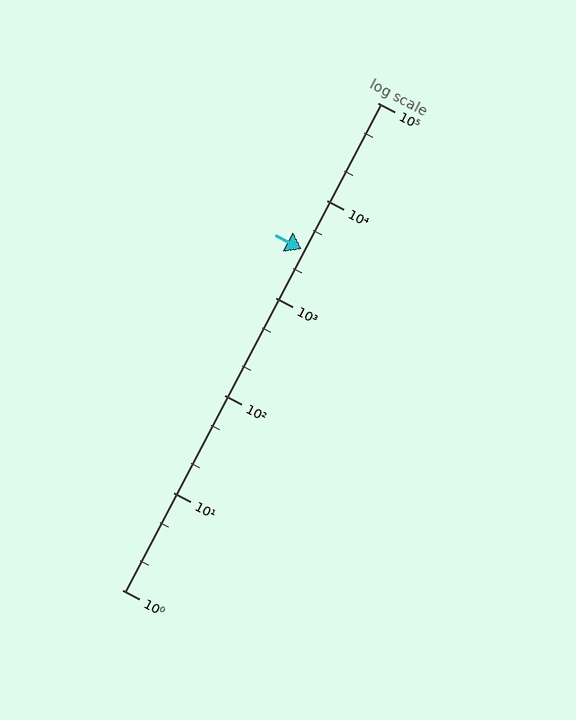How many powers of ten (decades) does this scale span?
The scale spans 5 decades, from 1 to 100000.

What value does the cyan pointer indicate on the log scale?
The pointer indicates approximately 3100.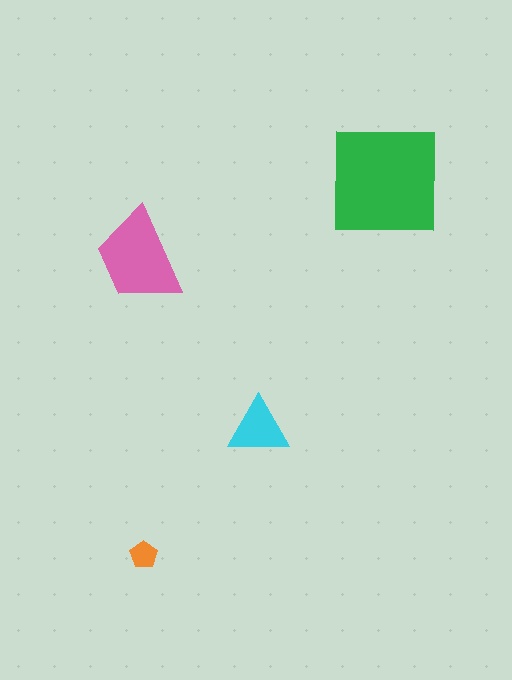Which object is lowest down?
The orange pentagon is bottommost.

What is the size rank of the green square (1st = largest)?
1st.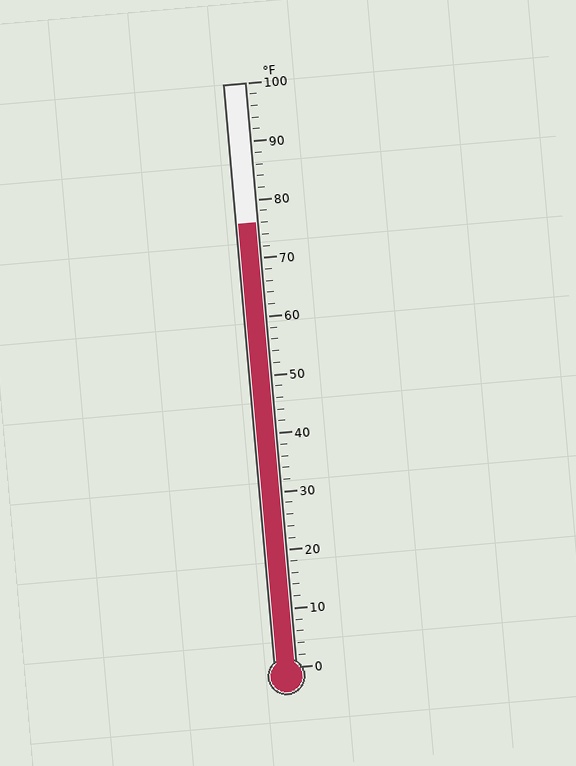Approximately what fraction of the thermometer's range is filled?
The thermometer is filled to approximately 75% of its range.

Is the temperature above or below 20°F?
The temperature is above 20°F.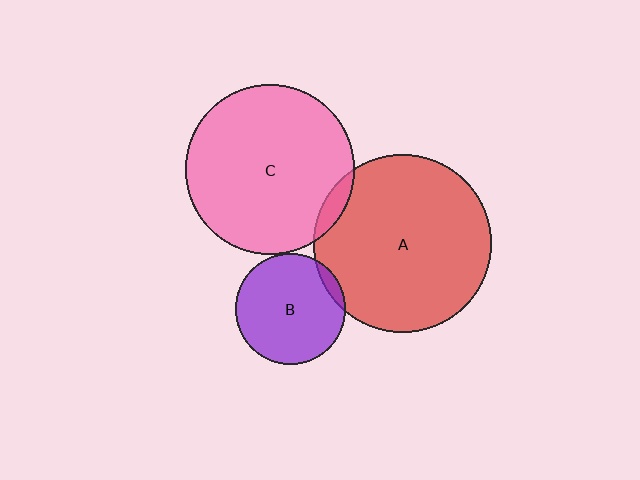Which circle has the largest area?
Circle A (red).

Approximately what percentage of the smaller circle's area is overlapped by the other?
Approximately 5%.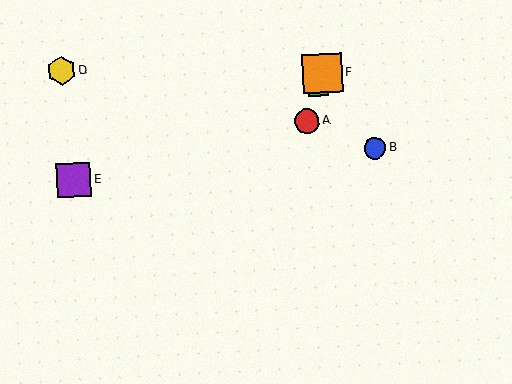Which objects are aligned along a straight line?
Objects A, C, F are aligned along a straight line.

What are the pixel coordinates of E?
Object E is at (74, 180).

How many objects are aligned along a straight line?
3 objects (A, C, F) are aligned along a straight line.